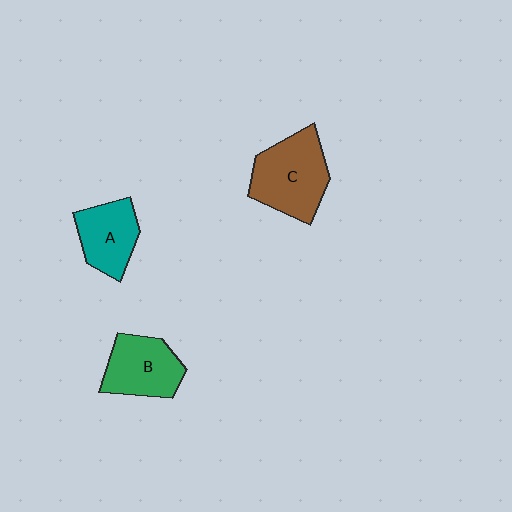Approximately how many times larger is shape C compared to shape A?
Approximately 1.4 times.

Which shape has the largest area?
Shape C (brown).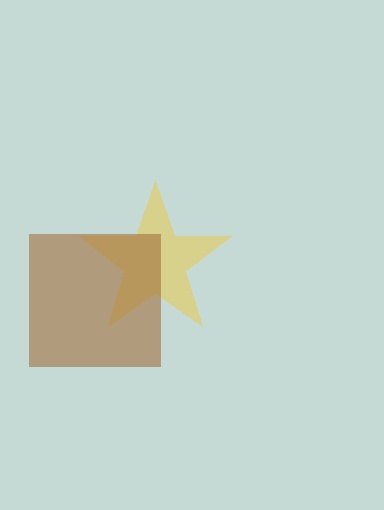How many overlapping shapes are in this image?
There are 2 overlapping shapes in the image.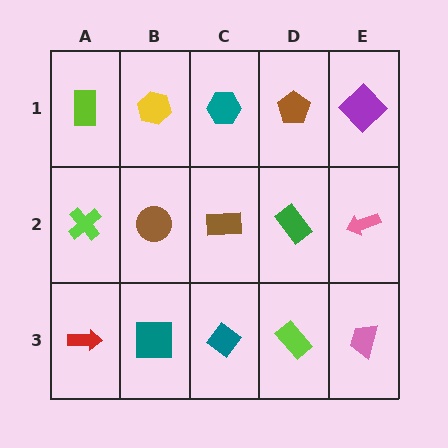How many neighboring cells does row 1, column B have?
3.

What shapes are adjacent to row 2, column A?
A lime rectangle (row 1, column A), a red arrow (row 3, column A), a brown circle (row 2, column B).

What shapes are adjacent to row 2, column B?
A yellow hexagon (row 1, column B), a teal square (row 3, column B), a lime cross (row 2, column A), a brown rectangle (row 2, column C).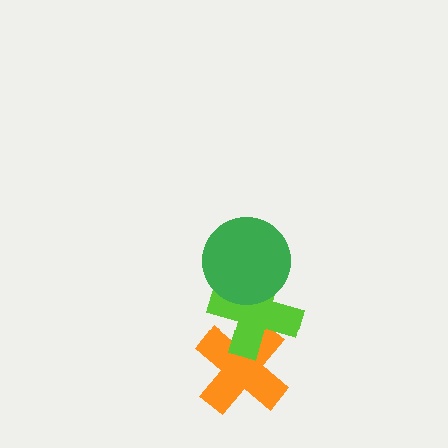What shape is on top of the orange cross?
The lime cross is on top of the orange cross.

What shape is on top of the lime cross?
The green circle is on top of the lime cross.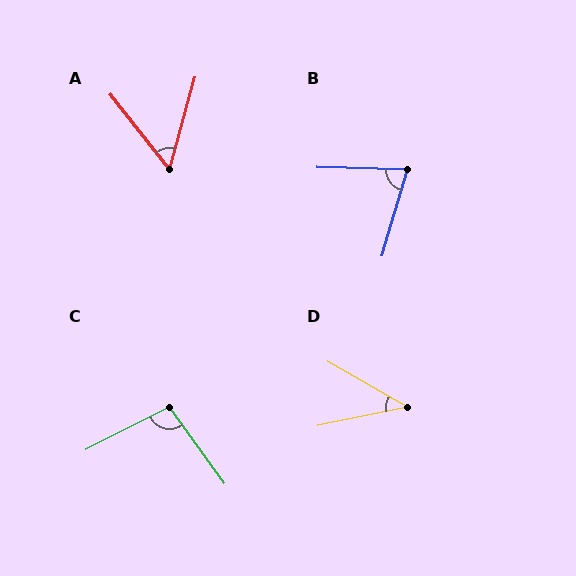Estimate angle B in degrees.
Approximately 75 degrees.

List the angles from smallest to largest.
D (41°), A (53°), B (75°), C (99°).